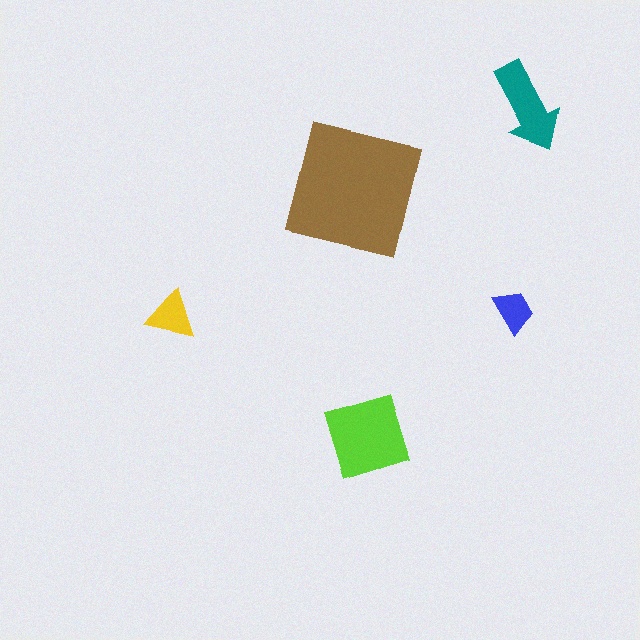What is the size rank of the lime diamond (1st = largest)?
2nd.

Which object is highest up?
The teal arrow is topmost.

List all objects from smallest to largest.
The blue trapezoid, the yellow triangle, the teal arrow, the lime diamond, the brown square.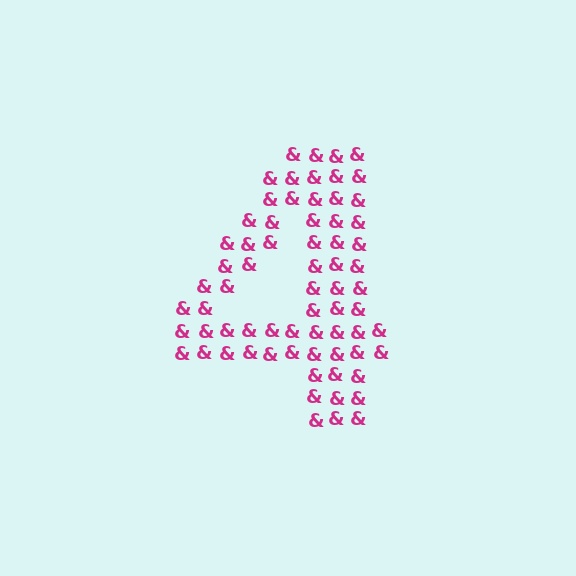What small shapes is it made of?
It is made of small ampersands.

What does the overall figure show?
The overall figure shows the digit 4.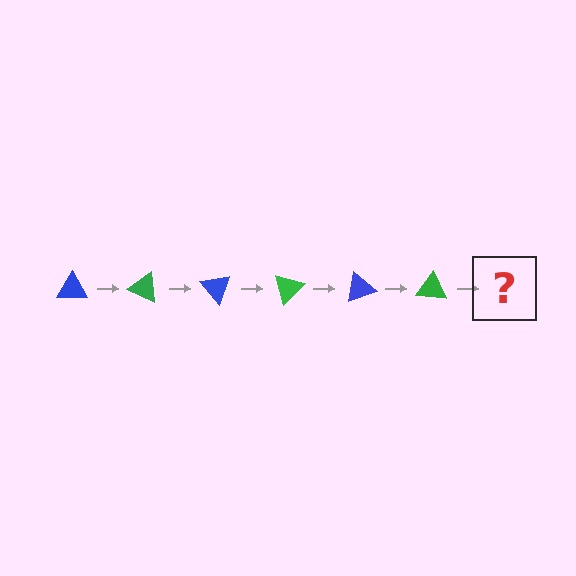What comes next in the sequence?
The next element should be a blue triangle, rotated 150 degrees from the start.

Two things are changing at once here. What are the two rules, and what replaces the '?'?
The two rules are that it rotates 25 degrees each step and the color cycles through blue and green. The '?' should be a blue triangle, rotated 150 degrees from the start.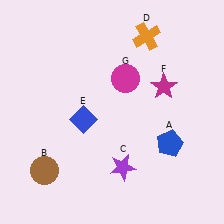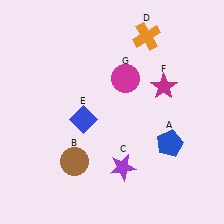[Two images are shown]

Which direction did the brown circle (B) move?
The brown circle (B) moved right.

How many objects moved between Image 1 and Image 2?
1 object moved between the two images.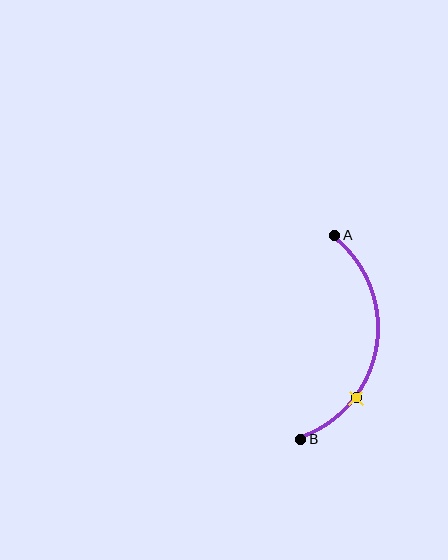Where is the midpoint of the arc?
The arc midpoint is the point on the curve farthest from the straight line joining A and B. It sits to the right of that line.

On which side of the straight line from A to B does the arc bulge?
The arc bulges to the right of the straight line connecting A and B.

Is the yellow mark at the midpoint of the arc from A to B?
No. The yellow mark lies on the arc but is closer to endpoint B. The arc midpoint would be at the point on the curve equidistant along the arc from both A and B.